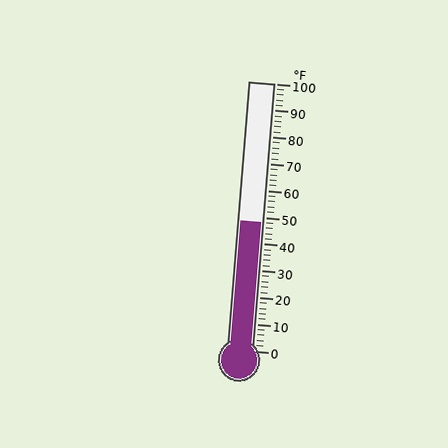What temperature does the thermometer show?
The thermometer shows approximately 48°F.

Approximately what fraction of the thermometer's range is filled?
The thermometer is filled to approximately 50% of its range.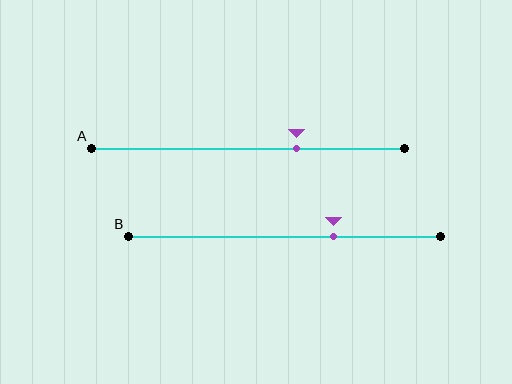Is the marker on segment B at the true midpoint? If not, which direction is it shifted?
No, the marker on segment B is shifted to the right by about 16% of the segment length.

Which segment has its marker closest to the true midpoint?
Segment B has its marker closest to the true midpoint.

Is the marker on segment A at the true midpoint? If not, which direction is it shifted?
No, the marker on segment A is shifted to the right by about 16% of the segment length.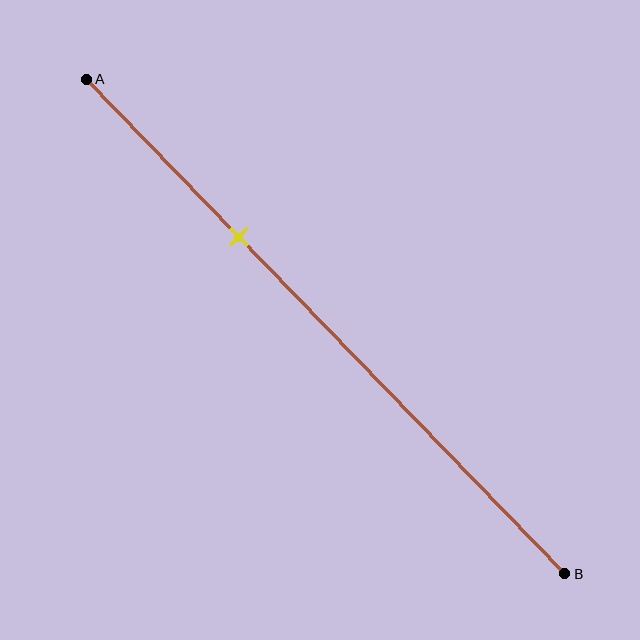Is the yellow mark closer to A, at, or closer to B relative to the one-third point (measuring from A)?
The yellow mark is approximately at the one-third point of segment AB.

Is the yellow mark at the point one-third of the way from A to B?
Yes, the mark is approximately at the one-third point.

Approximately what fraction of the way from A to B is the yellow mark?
The yellow mark is approximately 30% of the way from A to B.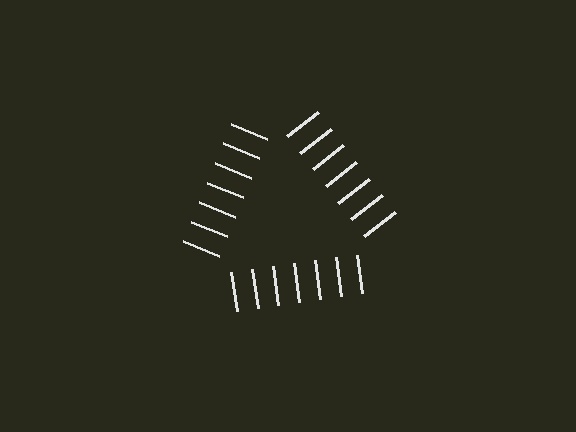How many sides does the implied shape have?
3 sides — the line-ends trace a triangle.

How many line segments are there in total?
21 — 7 along each of the 3 edges.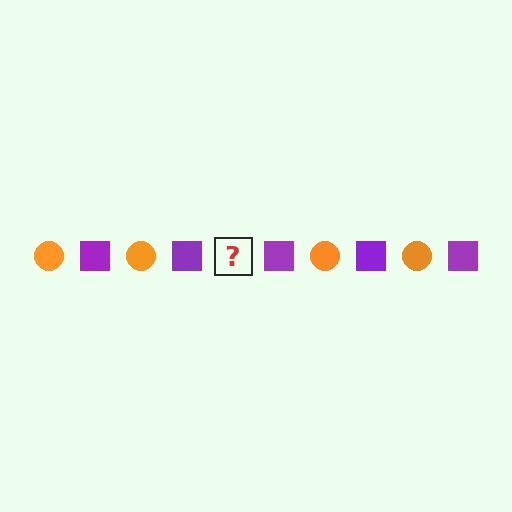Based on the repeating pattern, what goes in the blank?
The blank should be an orange circle.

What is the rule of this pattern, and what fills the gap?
The rule is that the pattern alternates between orange circle and purple square. The gap should be filled with an orange circle.